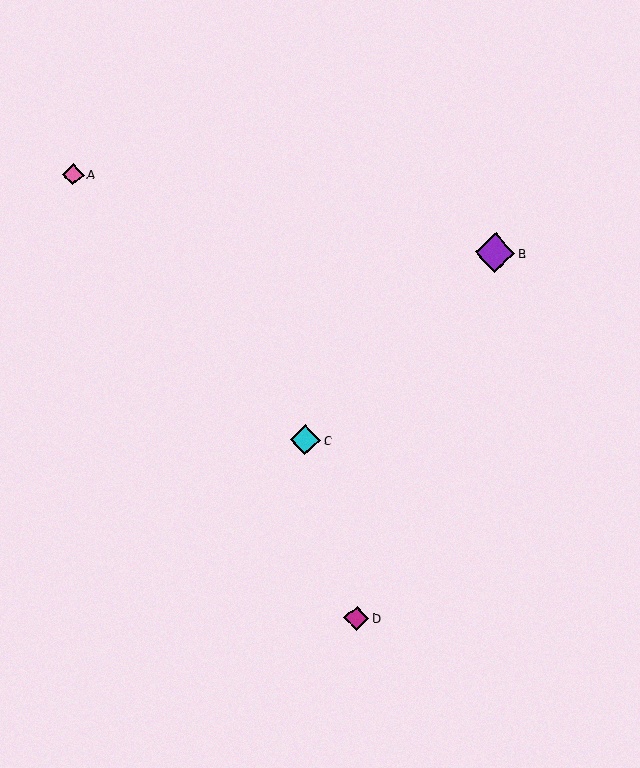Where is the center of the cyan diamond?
The center of the cyan diamond is at (305, 440).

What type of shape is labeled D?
Shape D is a magenta diamond.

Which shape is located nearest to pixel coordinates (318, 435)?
The cyan diamond (labeled C) at (305, 440) is nearest to that location.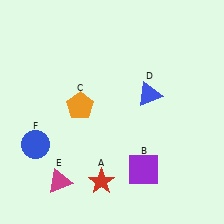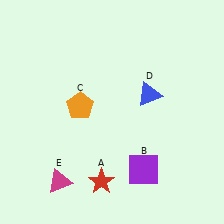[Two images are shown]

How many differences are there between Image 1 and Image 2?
There is 1 difference between the two images.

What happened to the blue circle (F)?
The blue circle (F) was removed in Image 2. It was in the bottom-left area of Image 1.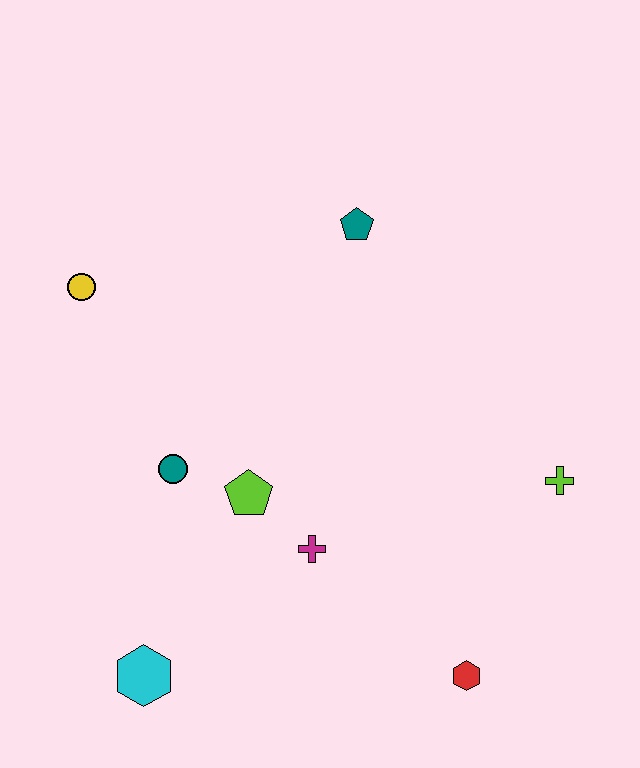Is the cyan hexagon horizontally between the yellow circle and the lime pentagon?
Yes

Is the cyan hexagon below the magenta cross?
Yes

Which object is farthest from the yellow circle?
The red hexagon is farthest from the yellow circle.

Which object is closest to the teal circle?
The lime pentagon is closest to the teal circle.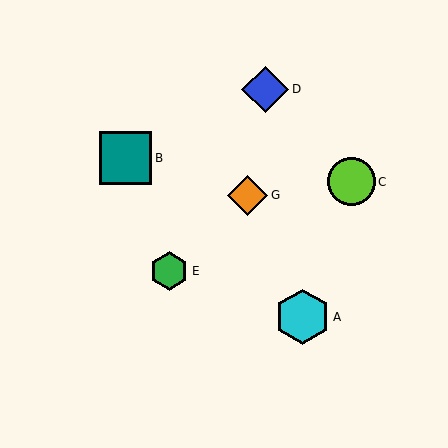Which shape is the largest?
The cyan hexagon (labeled A) is the largest.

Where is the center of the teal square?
The center of the teal square is at (125, 158).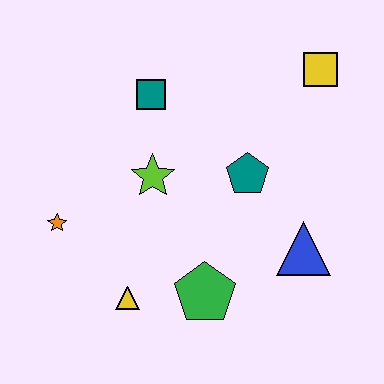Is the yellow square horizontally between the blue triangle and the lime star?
No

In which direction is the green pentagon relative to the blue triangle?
The green pentagon is to the left of the blue triangle.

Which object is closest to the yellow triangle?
The green pentagon is closest to the yellow triangle.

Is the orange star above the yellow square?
No